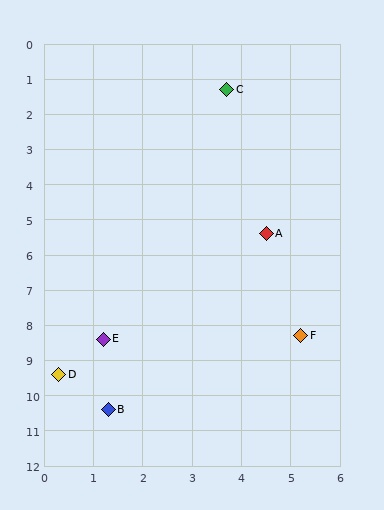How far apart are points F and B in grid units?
Points F and B are about 4.4 grid units apart.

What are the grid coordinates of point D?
Point D is at approximately (0.3, 9.4).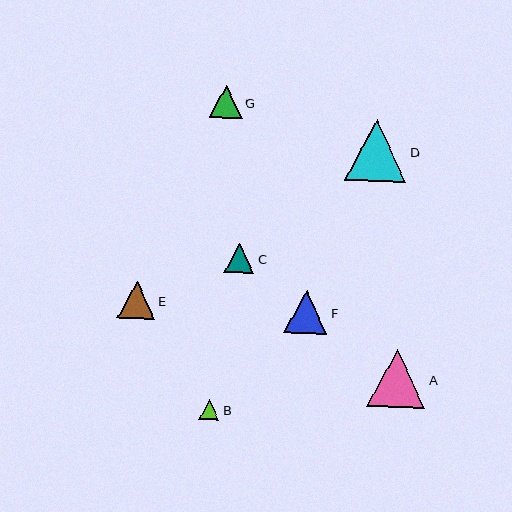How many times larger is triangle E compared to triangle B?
Triangle E is approximately 1.8 times the size of triangle B.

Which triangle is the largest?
Triangle D is the largest with a size of approximately 62 pixels.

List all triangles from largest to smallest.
From largest to smallest: D, A, F, E, G, C, B.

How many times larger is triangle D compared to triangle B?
Triangle D is approximately 3.0 times the size of triangle B.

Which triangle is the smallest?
Triangle B is the smallest with a size of approximately 21 pixels.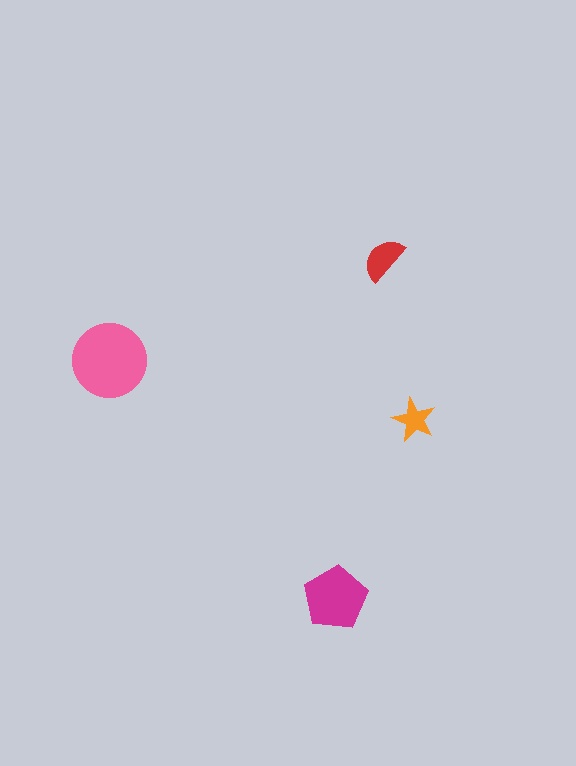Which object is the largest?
The pink circle.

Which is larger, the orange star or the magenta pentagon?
The magenta pentagon.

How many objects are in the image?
There are 4 objects in the image.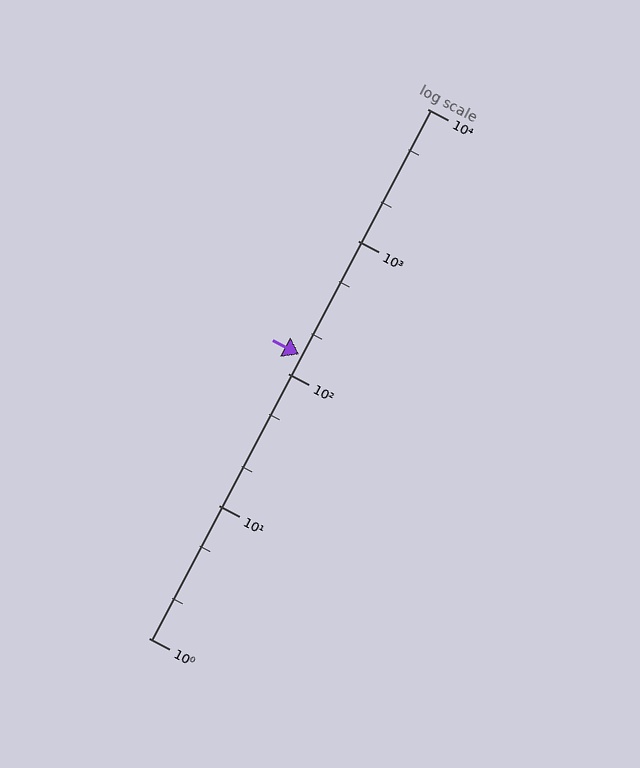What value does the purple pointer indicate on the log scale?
The pointer indicates approximately 140.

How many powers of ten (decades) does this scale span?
The scale spans 4 decades, from 1 to 10000.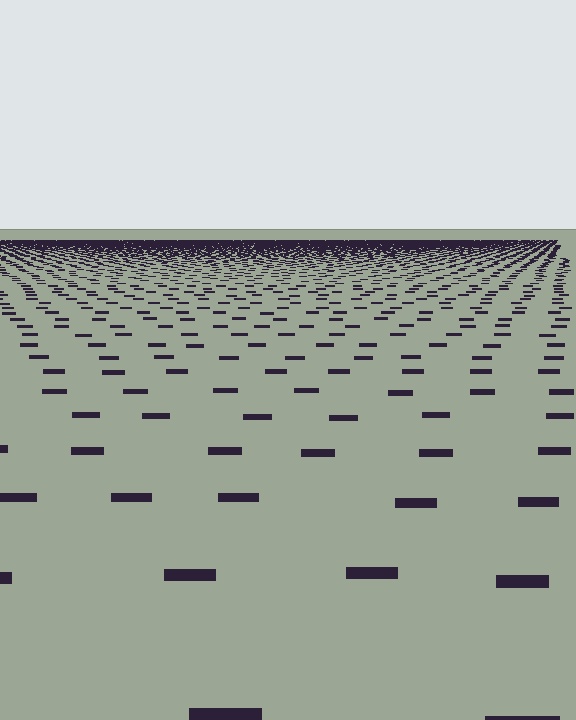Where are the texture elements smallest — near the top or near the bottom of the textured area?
Near the top.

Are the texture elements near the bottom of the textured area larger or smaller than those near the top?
Larger. Near the bottom, elements are closer to the viewer and appear at a bigger on-screen size.